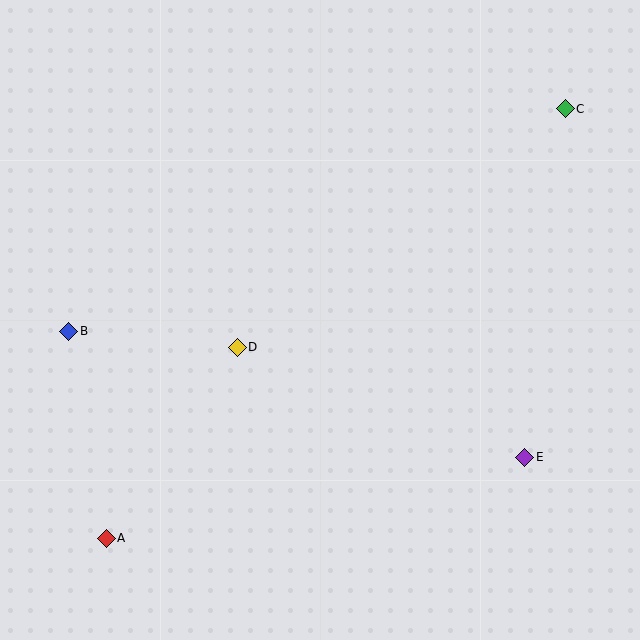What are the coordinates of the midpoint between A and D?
The midpoint between A and D is at (172, 443).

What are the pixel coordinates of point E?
Point E is at (525, 457).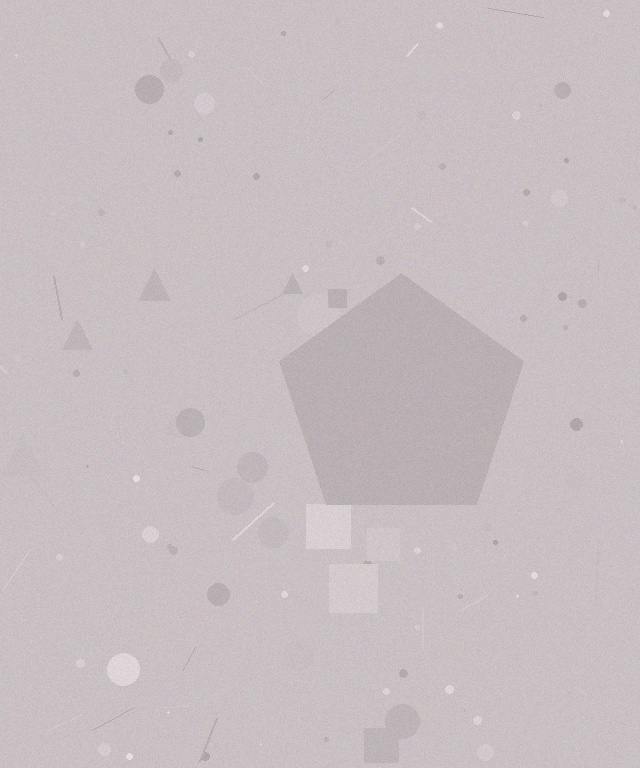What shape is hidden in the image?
A pentagon is hidden in the image.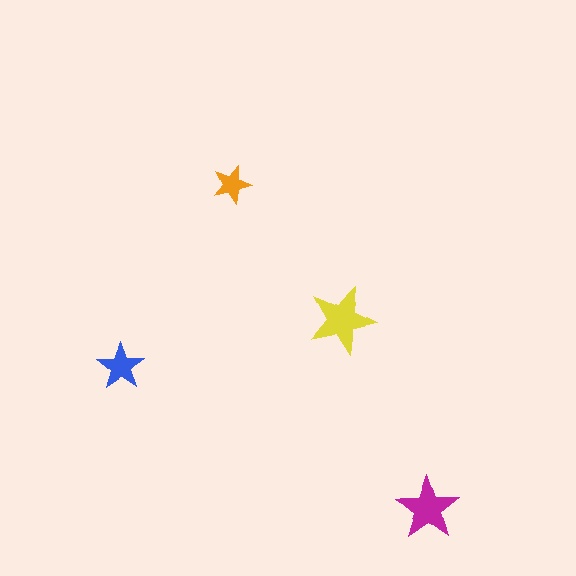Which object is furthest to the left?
The blue star is leftmost.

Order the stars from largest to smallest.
the yellow one, the magenta one, the blue one, the orange one.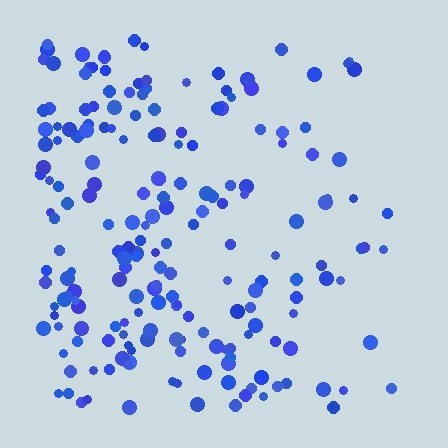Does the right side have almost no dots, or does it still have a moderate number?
Still a moderate number, just noticeably fewer than the left.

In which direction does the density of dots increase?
From right to left, with the left side densest.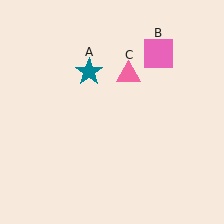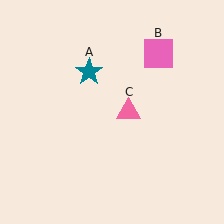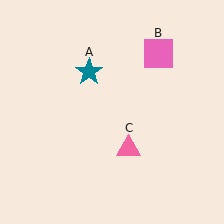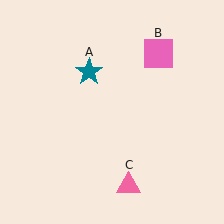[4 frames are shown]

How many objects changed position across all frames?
1 object changed position: pink triangle (object C).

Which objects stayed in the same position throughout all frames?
Teal star (object A) and pink square (object B) remained stationary.